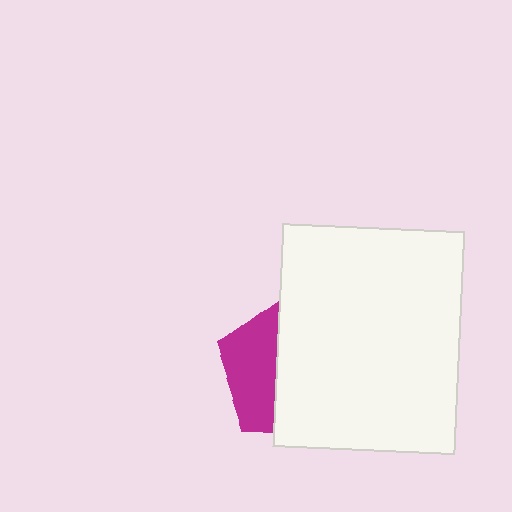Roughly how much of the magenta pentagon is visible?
A small part of it is visible (roughly 37%).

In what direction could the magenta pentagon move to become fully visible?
The magenta pentagon could move left. That would shift it out from behind the white rectangle entirely.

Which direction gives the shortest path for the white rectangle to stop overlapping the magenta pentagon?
Moving right gives the shortest separation.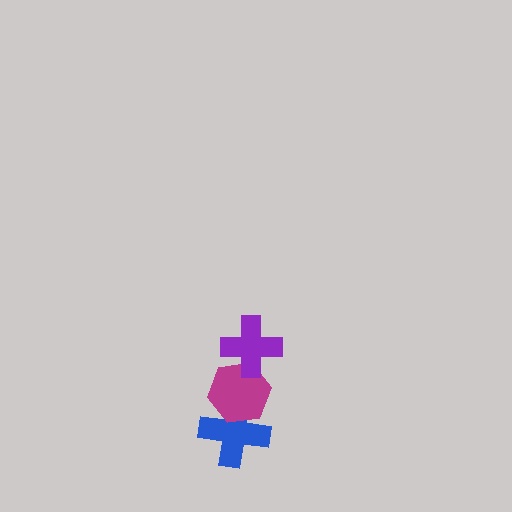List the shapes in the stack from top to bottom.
From top to bottom: the purple cross, the magenta hexagon, the blue cross.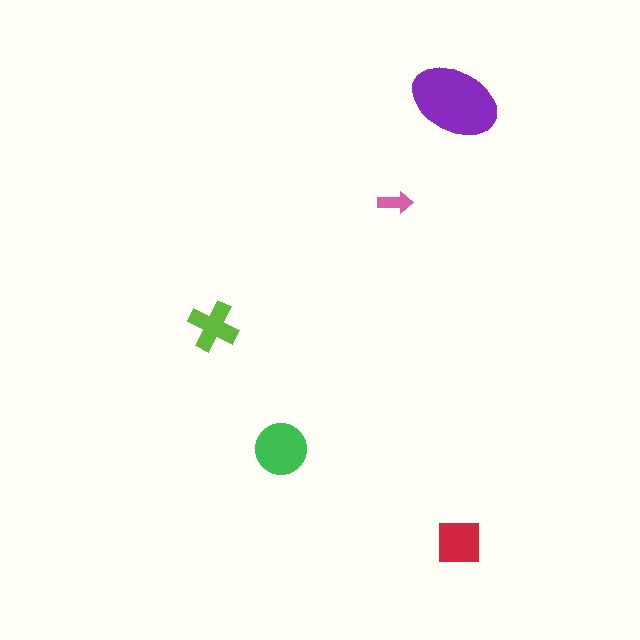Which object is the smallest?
The pink arrow.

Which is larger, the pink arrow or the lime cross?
The lime cross.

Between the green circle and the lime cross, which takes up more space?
The green circle.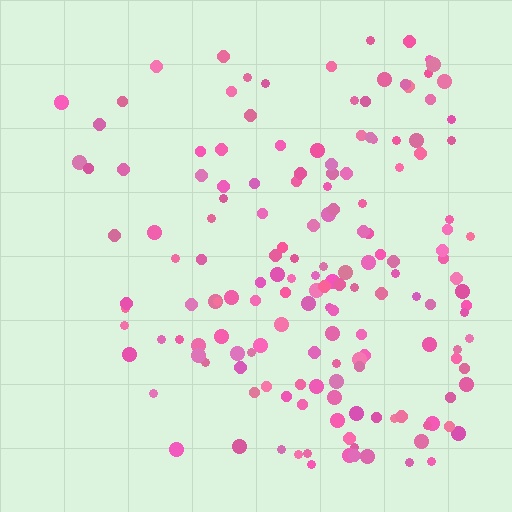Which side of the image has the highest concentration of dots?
The right.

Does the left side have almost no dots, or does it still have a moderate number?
Still a moderate number, just noticeably fewer than the right.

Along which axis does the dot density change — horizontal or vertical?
Horizontal.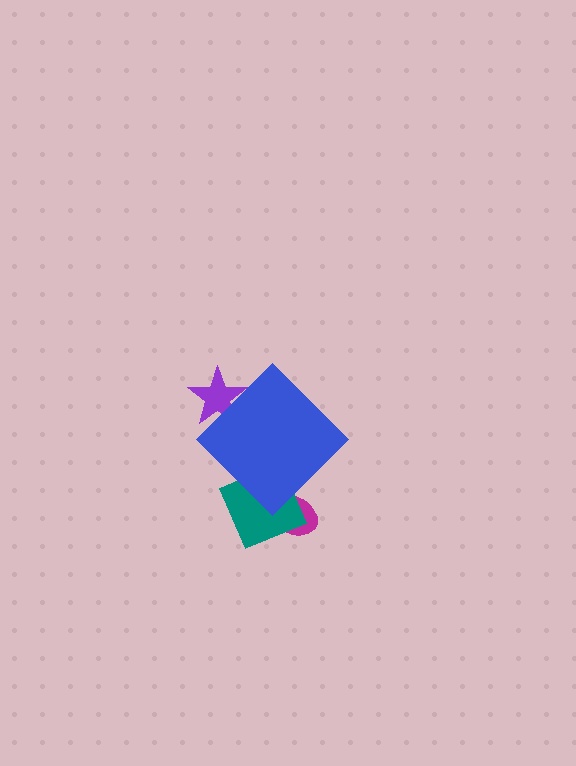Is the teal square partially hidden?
Yes, the teal square is partially hidden behind the blue diamond.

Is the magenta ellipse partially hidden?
Yes, the magenta ellipse is partially hidden behind the blue diamond.